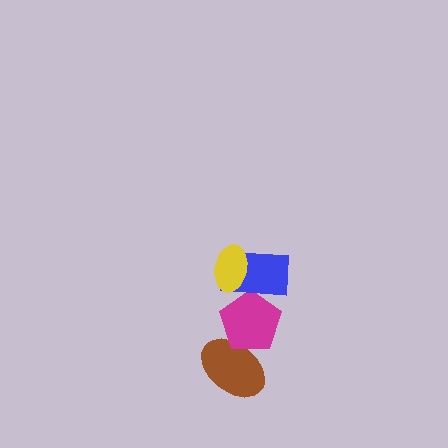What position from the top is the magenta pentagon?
The magenta pentagon is 3rd from the top.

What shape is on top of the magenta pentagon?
The blue rectangle is on top of the magenta pentagon.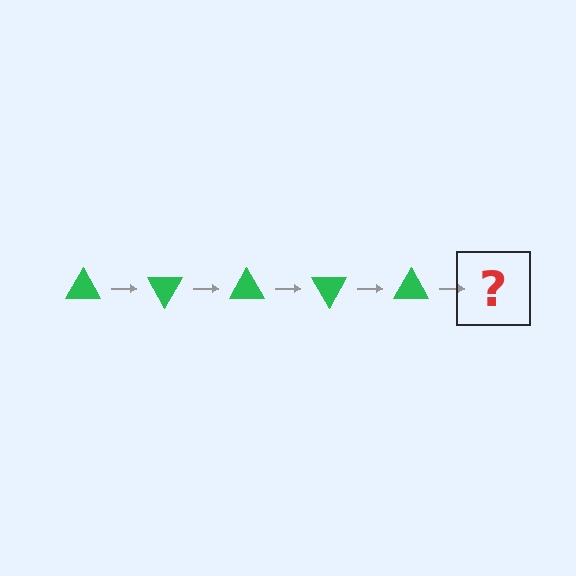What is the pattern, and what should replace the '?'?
The pattern is that the triangle rotates 60 degrees each step. The '?' should be a green triangle rotated 300 degrees.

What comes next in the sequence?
The next element should be a green triangle rotated 300 degrees.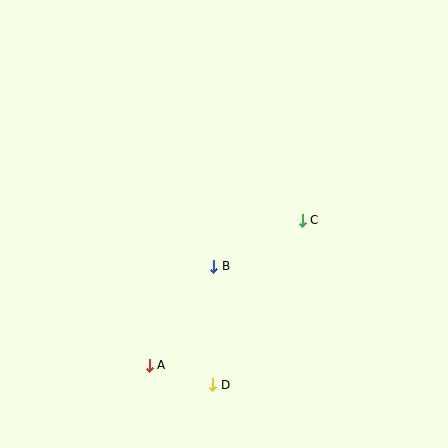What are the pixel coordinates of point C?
Point C is at (302, 220).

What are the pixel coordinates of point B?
Point B is at (214, 266).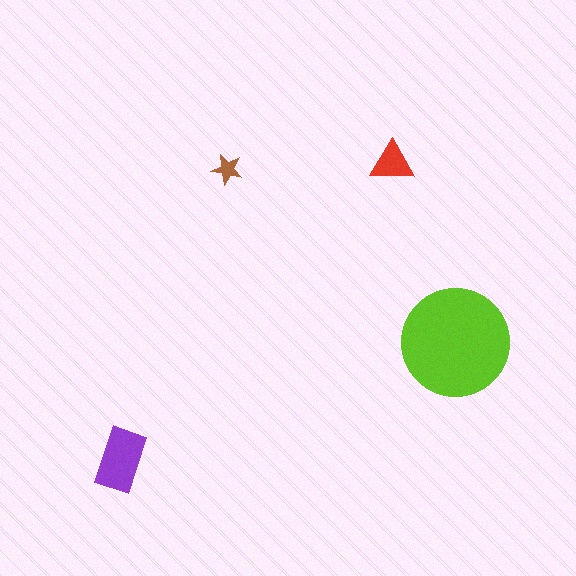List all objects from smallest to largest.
The brown star, the red triangle, the purple rectangle, the lime circle.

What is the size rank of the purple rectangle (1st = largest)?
2nd.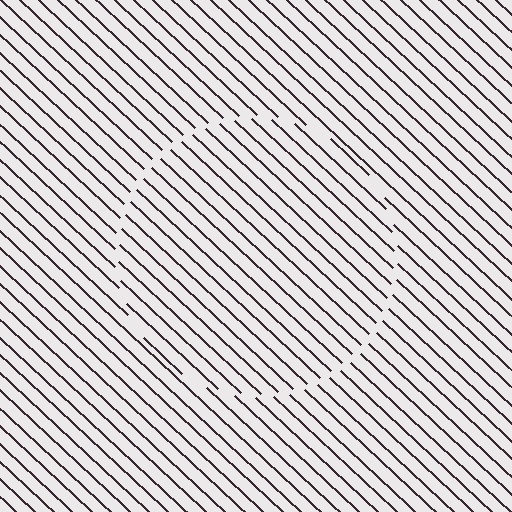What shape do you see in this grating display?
An illusory circle. The interior of the shape contains the same grating, shifted by half a period — the contour is defined by the phase discontinuity where line-ends from the inner and outer gratings abut.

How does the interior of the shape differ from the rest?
The interior of the shape contains the same grating, shifted by half a period — the contour is defined by the phase discontinuity where line-ends from the inner and outer gratings abut.